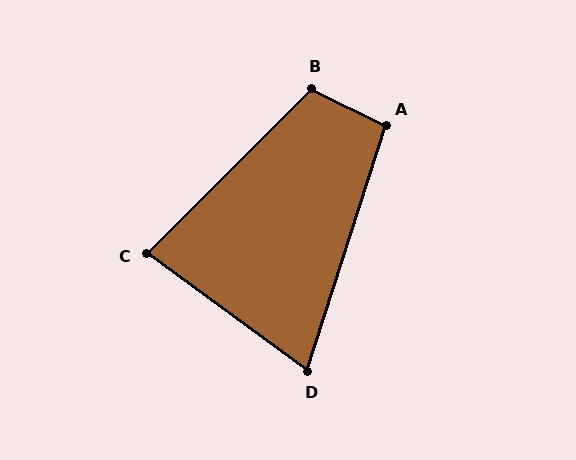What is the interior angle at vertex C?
Approximately 81 degrees (acute).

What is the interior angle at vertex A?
Approximately 99 degrees (obtuse).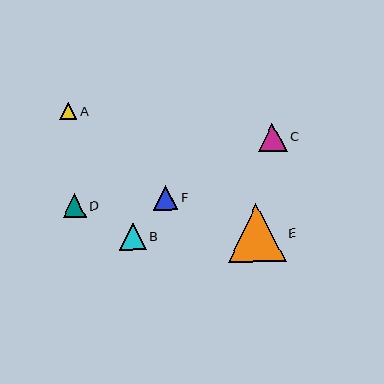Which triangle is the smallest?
Triangle A is the smallest with a size of approximately 17 pixels.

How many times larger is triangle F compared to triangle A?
Triangle F is approximately 1.5 times the size of triangle A.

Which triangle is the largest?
Triangle E is the largest with a size of approximately 58 pixels.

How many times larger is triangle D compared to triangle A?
Triangle D is approximately 1.4 times the size of triangle A.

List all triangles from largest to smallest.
From largest to smallest: E, C, B, F, D, A.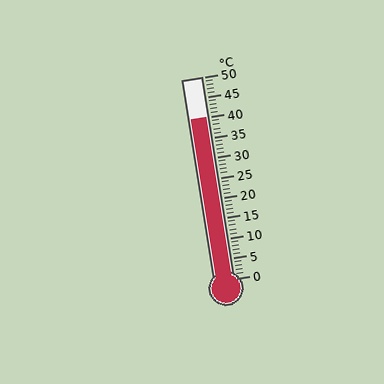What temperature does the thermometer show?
The thermometer shows approximately 40°C.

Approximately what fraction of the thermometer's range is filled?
The thermometer is filled to approximately 80% of its range.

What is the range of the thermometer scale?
The thermometer scale ranges from 0°C to 50°C.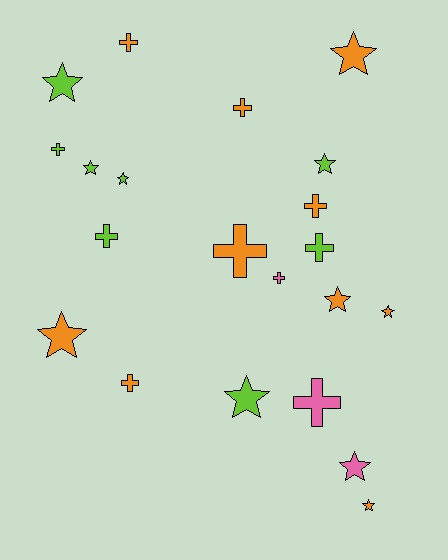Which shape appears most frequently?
Star, with 11 objects.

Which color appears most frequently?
Orange, with 10 objects.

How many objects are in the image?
There are 21 objects.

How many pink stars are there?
There is 1 pink star.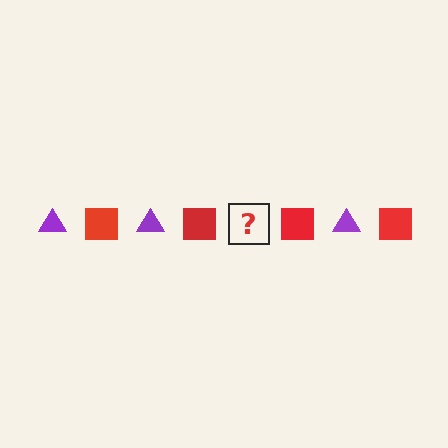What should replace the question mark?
The question mark should be replaced with a purple triangle.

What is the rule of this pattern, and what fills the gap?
The rule is that the pattern alternates between purple triangle and red square. The gap should be filled with a purple triangle.